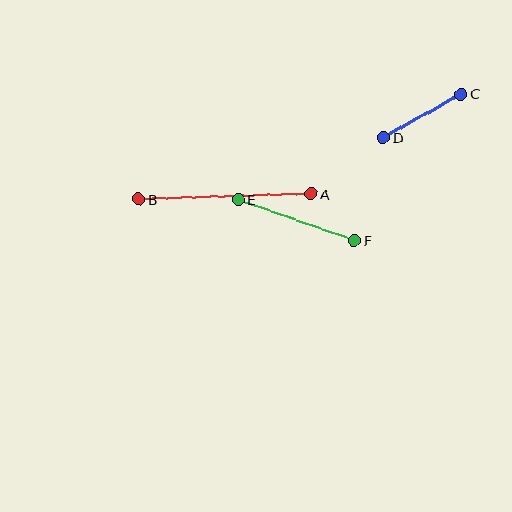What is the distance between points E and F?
The distance is approximately 123 pixels.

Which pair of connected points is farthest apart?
Points A and B are farthest apart.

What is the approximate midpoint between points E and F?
The midpoint is at approximately (296, 220) pixels.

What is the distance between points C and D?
The distance is approximately 89 pixels.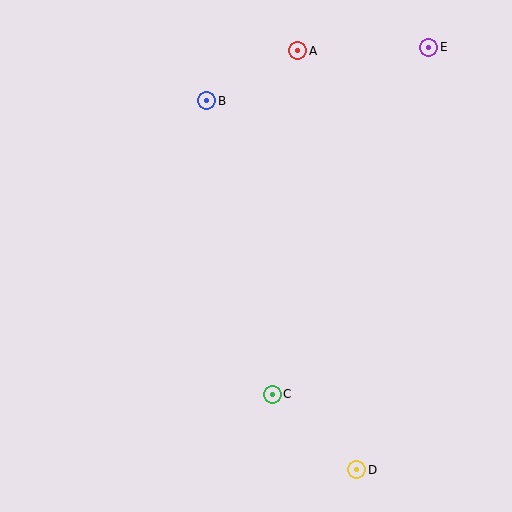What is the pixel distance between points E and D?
The distance between E and D is 428 pixels.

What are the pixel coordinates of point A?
Point A is at (298, 51).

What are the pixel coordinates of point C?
Point C is at (272, 394).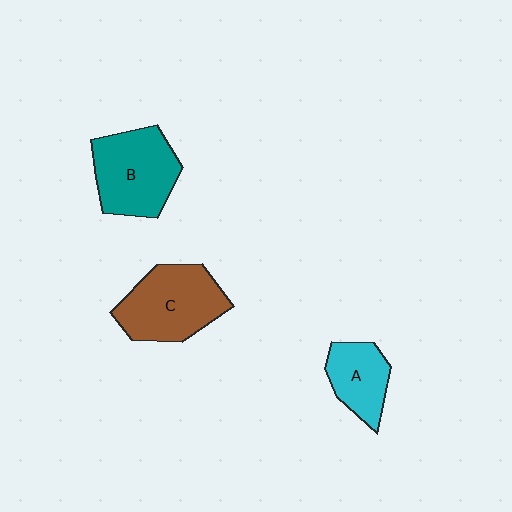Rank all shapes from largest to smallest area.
From largest to smallest: C (brown), B (teal), A (cyan).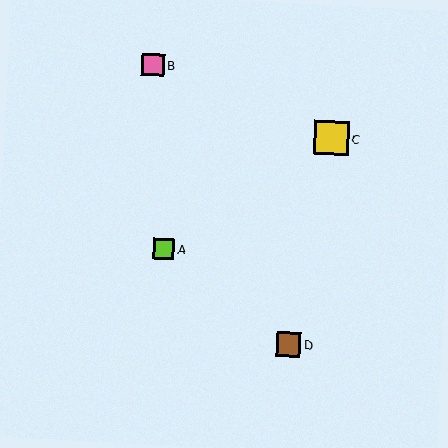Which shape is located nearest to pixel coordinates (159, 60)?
The pink square (labeled B) at (153, 65) is nearest to that location.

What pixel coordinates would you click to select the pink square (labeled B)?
Click at (153, 65) to select the pink square B.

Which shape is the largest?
The yellow square (labeled C) is the largest.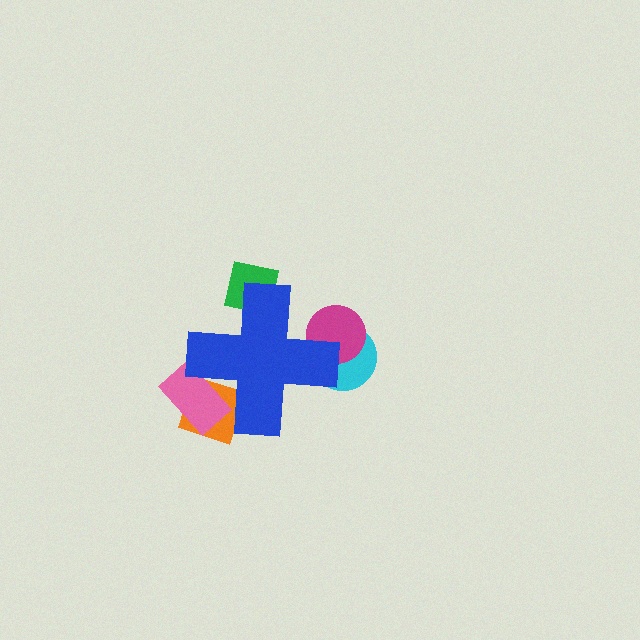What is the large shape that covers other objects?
A blue cross.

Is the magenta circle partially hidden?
Yes, the magenta circle is partially hidden behind the blue cross.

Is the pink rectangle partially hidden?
Yes, the pink rectangle is partially hidden behind the blue cross.